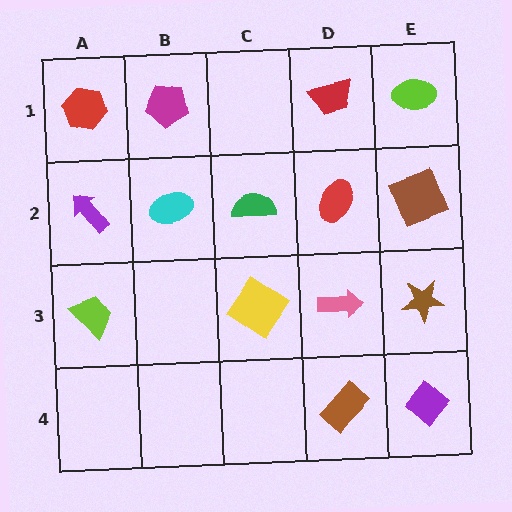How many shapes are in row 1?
4 shapes.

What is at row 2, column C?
A green semicircle.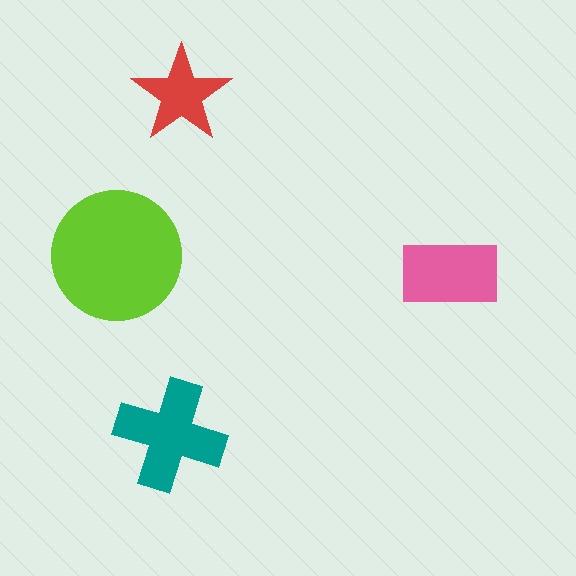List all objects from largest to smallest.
The lime circle, the teal cross, the pink rectangle, the red star.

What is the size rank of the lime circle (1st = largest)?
1st.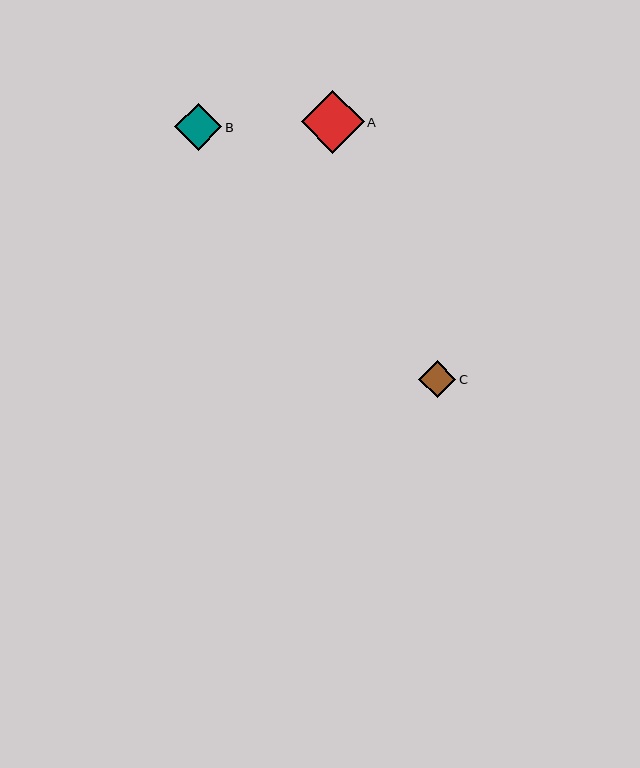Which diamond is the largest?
Diamond A is the largest with a size of approximately 63 pixels.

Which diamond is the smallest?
Diamond C is the smallest with a size of approximately 37 pixels.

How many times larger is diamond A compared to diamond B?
Diamond A is approximately 1.3 times the size of diamond B.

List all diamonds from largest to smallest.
From largest to smallest: A, B, C.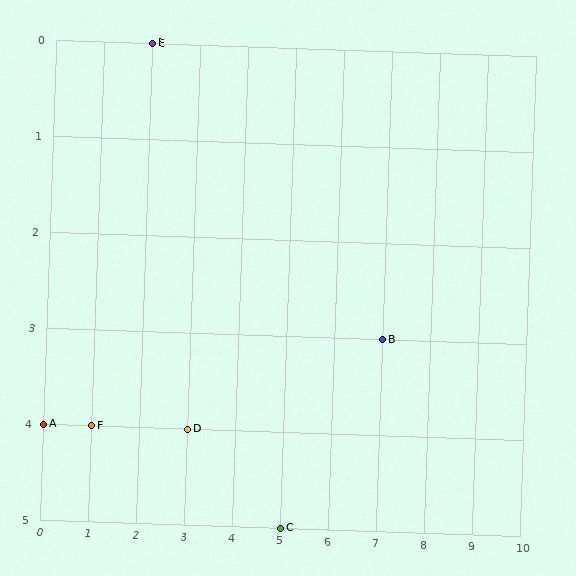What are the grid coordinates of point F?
Point F is at grid coordinates (1, 4).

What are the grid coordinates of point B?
Point B is at grid coordinates (7, 3).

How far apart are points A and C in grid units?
Points A and C are 5 columns and 1 row apart (about 5.1 grid units diagonally).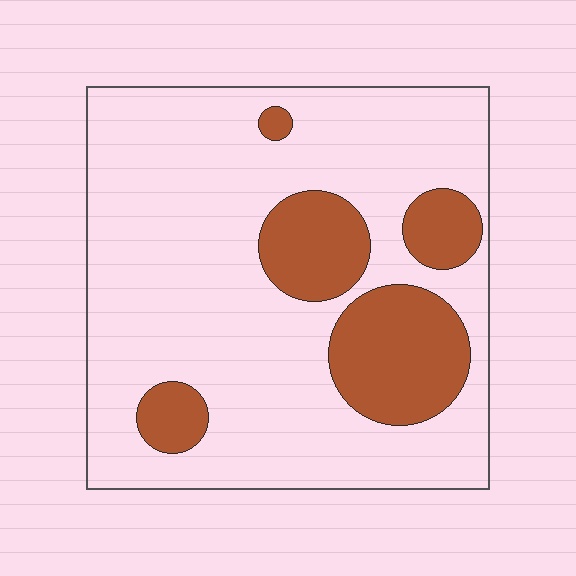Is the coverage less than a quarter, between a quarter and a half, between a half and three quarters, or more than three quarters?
Less than a quarter.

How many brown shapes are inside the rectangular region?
5.